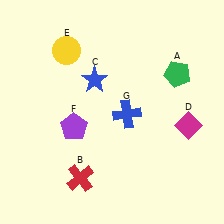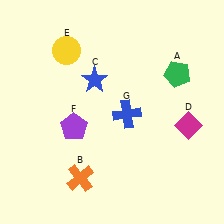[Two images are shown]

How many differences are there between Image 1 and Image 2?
There is 1 difference between the two images.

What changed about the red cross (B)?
In Image 1, B is red. In Image 2, it changed to orange.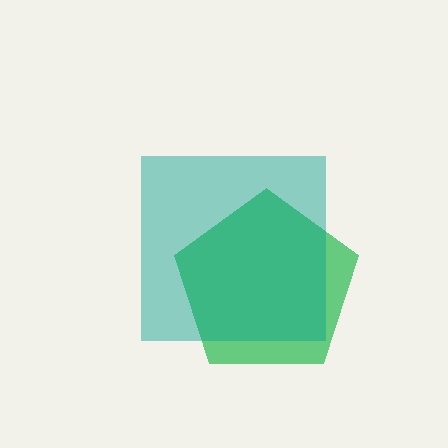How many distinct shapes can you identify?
There are 2 distinct shapes: a green pentagon, a teal square.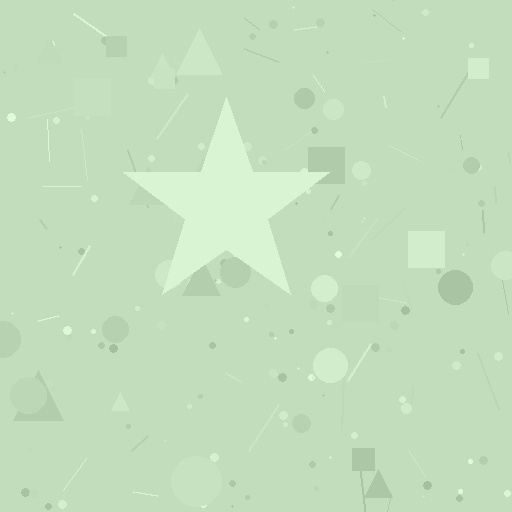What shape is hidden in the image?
A star is hidden in the image.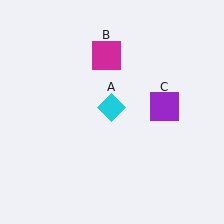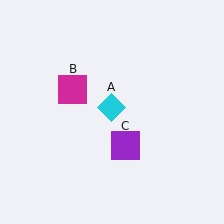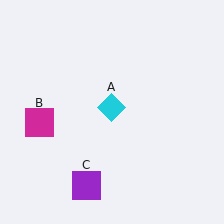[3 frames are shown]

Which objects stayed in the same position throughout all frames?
Cyan diamond (object A) remained stationary.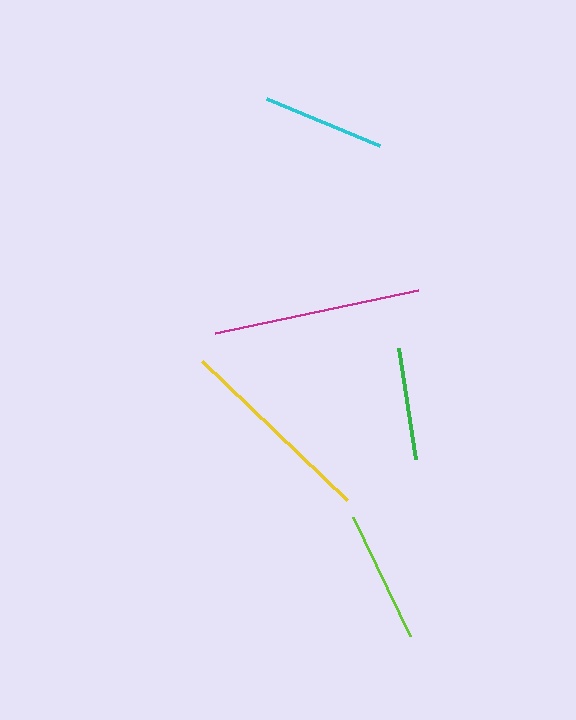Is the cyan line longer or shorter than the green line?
The cyan line is longer than the green line.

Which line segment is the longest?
The magenta line is the longest at approximately 207 pixels.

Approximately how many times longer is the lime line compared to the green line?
The lime line is approximately 1.2 times the length of the green line.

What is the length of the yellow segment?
The yellow segment is approximately 202 pixels long.